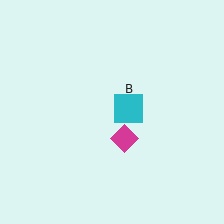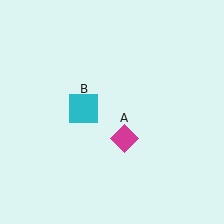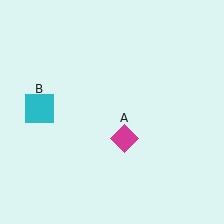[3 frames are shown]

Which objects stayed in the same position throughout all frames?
Magenta diamond (object A) remained stationary.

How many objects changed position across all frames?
1 object changed position: cyan square (object B).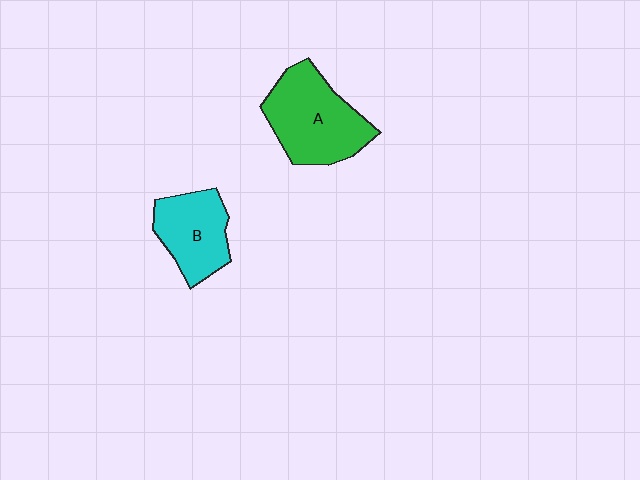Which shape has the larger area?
Shape A (green).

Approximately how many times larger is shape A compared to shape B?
Approximately 1.4 times.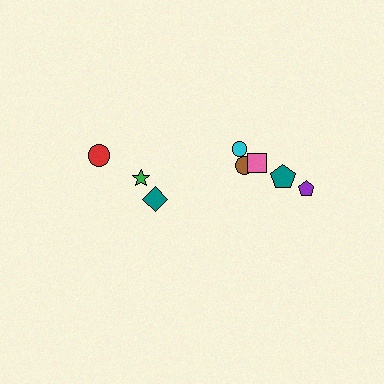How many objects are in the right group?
There are 5 objects.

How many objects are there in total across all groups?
There are 8 objects.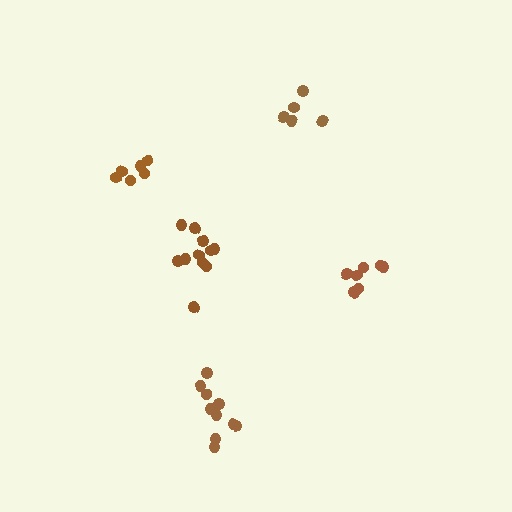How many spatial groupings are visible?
There are 5 spatial groupings.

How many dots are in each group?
Group 1: 11 dots, Group 2: 6 dots, Group 3: 11 dots, Group 4: 7 dots, Group 5: 5 dots (40 total).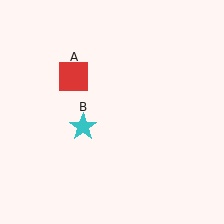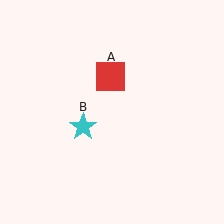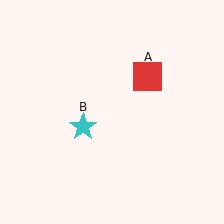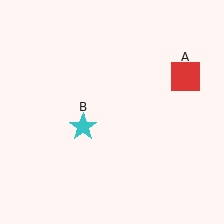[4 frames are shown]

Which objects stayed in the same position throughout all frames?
Cyan star (object B) remained stationary.